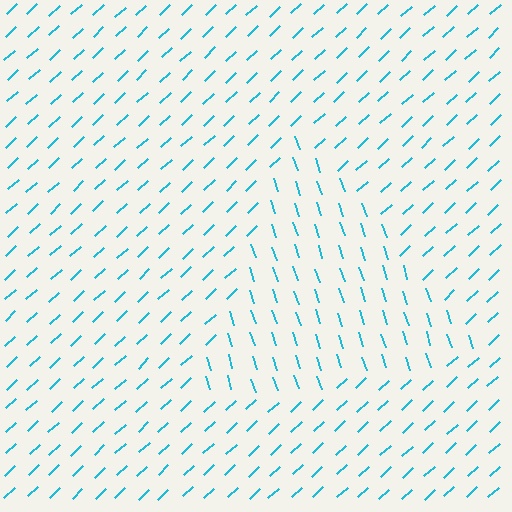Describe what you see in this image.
The image is filled with small cyan line segments. A triangle region in the image has lines oriented differently from the surrounding lines, creating a visible texture boundary.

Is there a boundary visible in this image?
Yes, there is a texture boundary formed by a change in line orientation.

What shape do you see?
I see a triangle.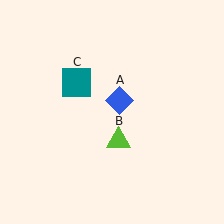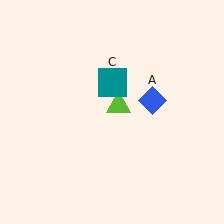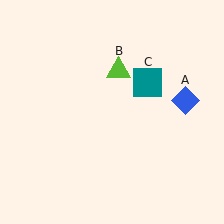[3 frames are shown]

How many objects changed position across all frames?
3 objects changed position: blue diamond (object A), lime triangle (object B), teal square (object C).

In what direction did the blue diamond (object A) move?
The blue diamond (object A) moved right.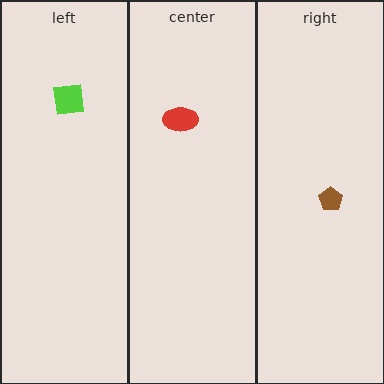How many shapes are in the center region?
1.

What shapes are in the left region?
The lime square.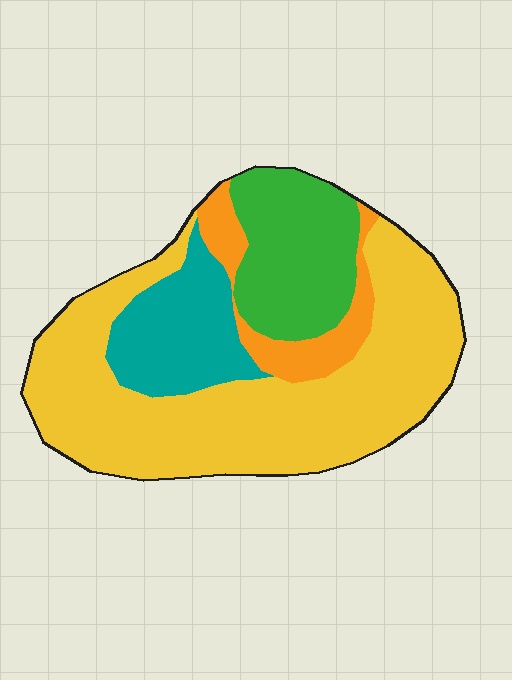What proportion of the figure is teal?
Teal covers about 15% of the figure.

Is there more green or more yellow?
Yellow.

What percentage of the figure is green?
Green takes up about one fifth (1/5) of the figure.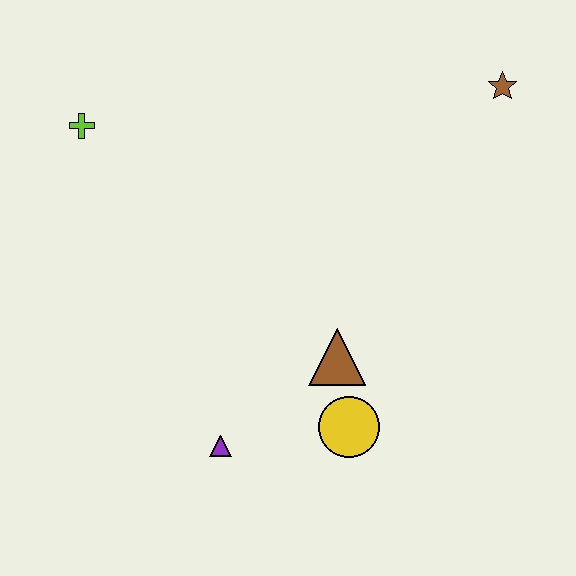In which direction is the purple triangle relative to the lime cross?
The purple triangle is below the lime cross.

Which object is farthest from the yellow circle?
The lime cross is farthest from the yellow circle.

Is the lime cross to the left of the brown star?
Yes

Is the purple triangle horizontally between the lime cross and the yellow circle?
Yes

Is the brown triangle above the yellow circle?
Yes